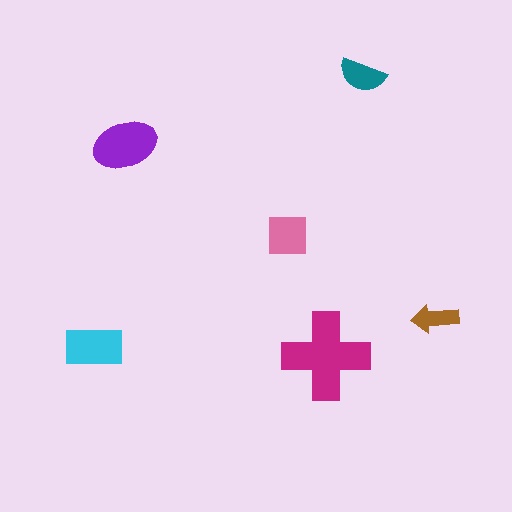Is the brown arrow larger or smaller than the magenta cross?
Smaller.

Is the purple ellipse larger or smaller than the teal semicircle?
Larger.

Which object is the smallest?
The brown arrow.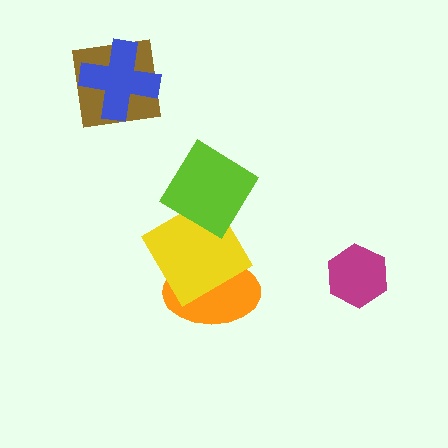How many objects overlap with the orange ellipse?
1 object overlaps with the orange ellipse.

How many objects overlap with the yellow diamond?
2 objects overlap with the yellow diamond.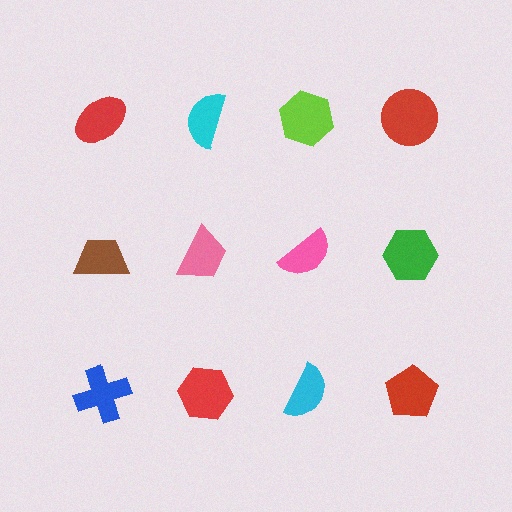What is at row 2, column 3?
A pink semicircle.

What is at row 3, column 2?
A red hexagon.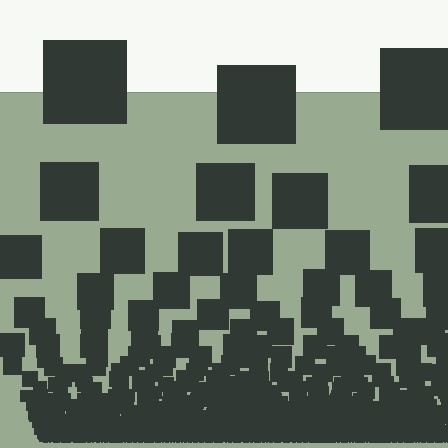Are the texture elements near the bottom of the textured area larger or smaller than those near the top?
Smaller. The gradient is inverted — elements near the bottom are smaller and denser.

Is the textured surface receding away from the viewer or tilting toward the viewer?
The surface appears to tilt toward the viewer. Texture elements get larger and sparser toward the top.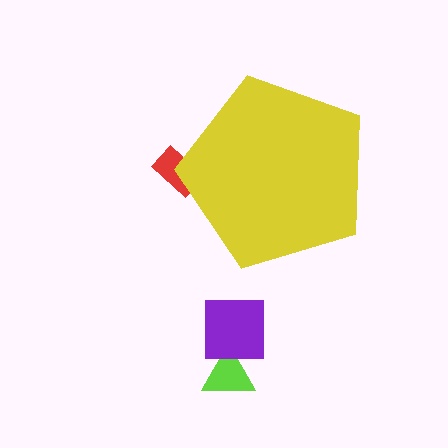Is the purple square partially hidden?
No, the purple square is fully visible.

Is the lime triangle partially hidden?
No, the lime triangle is fully visible.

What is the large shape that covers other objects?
A yellow pentagon.